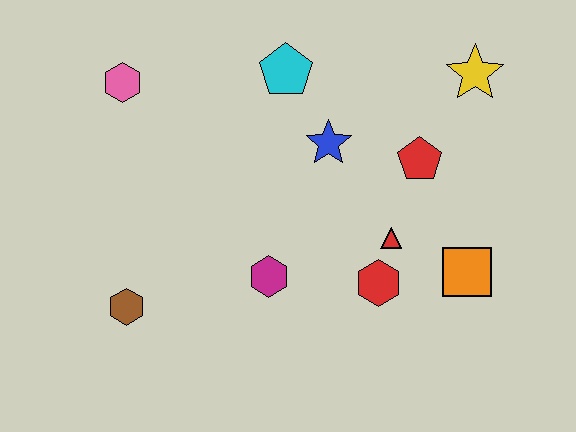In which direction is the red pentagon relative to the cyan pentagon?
The red pentagon is to the right of the cyan pentagon.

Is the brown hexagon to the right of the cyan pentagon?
No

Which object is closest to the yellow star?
The red pentagon is closest to the yellow star.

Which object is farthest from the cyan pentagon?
The brown hexagon is farthest from the cyan pentagon.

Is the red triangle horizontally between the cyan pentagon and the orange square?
Yes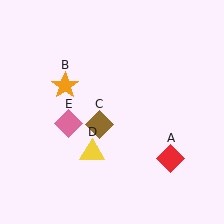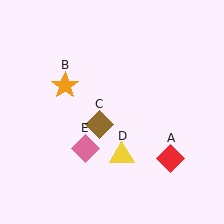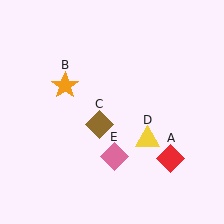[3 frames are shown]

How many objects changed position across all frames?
2 objects changed position: yellow triangle (object D), pink diamond (object E).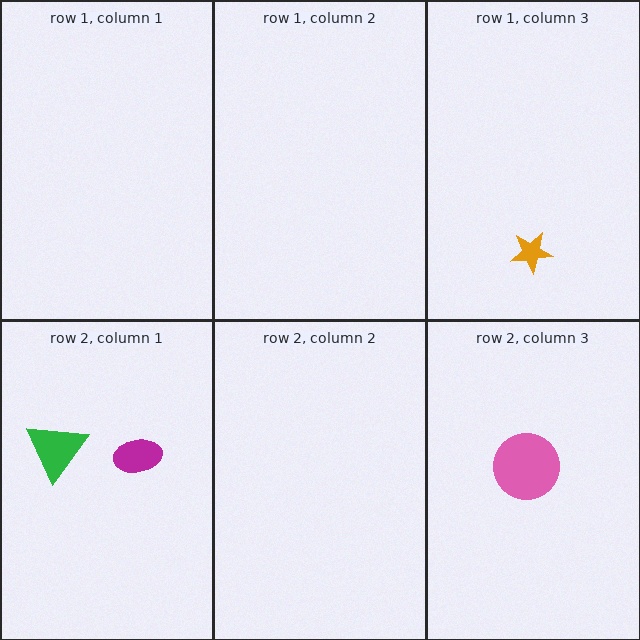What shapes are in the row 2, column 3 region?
The pink circle.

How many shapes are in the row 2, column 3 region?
1.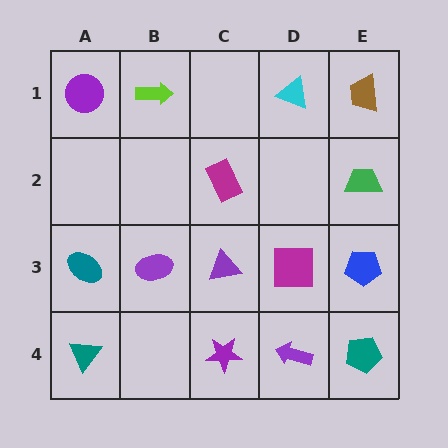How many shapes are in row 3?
5 shapes.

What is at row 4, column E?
A teal pentagon.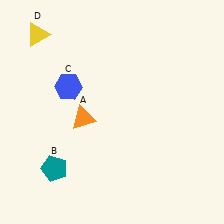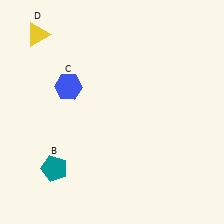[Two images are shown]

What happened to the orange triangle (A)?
The orange triangle (A) was removed in Image 2. It was in the bottom-left area of Image 1.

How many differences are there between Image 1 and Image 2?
There is 1 difference between the two images.